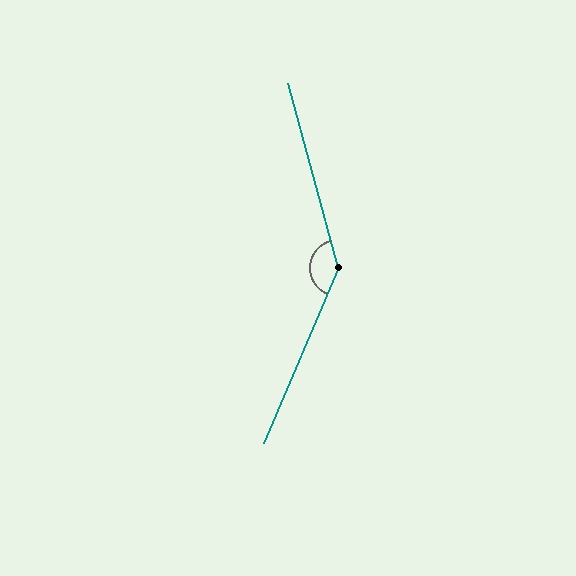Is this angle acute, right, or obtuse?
It is obtuse.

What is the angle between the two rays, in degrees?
Approximately 142 degrees.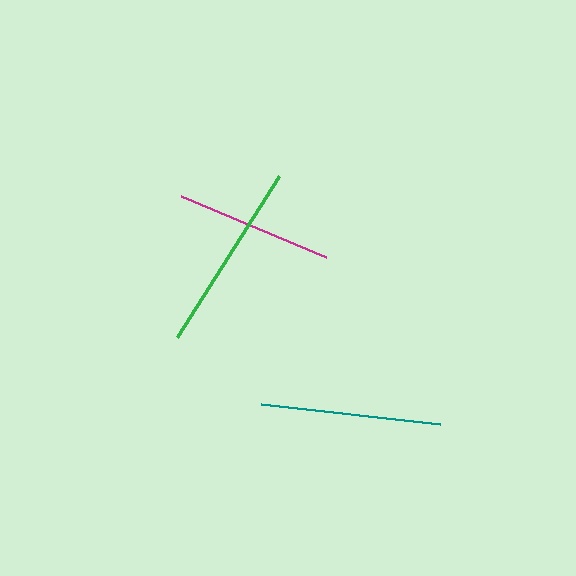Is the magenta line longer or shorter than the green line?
The green line is longer than the magenta line.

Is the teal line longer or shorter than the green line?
The green line is longer than the teal line.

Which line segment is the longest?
The green line is the longest at approximately 191 pixels.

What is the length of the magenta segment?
The magenta segment is approximately 157 pixels long.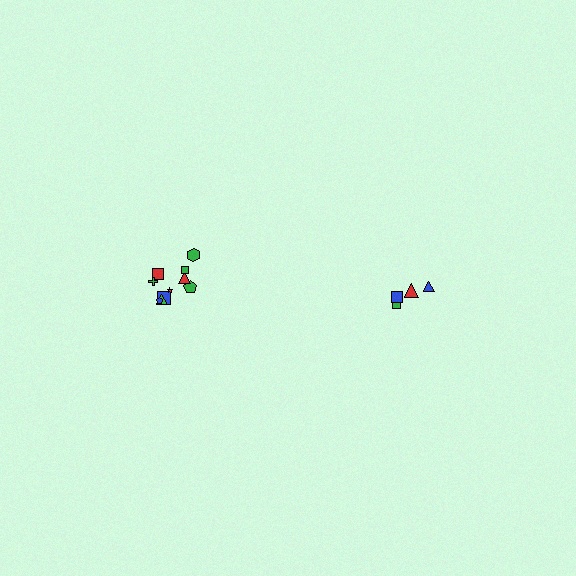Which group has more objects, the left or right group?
The left group.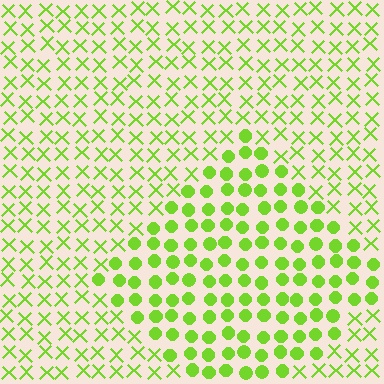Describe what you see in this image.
The image is filled with small lime elements arranged in a uniform grid. A diamond-shaped region contains circles, while the surrounding area contains X marks. The boundary is defined purely by the change in element shape.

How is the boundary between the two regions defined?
The boundary is defined by a change in element shape: circles inside vs. X marks outside. All elements share the same color and spacing.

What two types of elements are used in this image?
The image uses circles inside the diamond region and X marks outside it.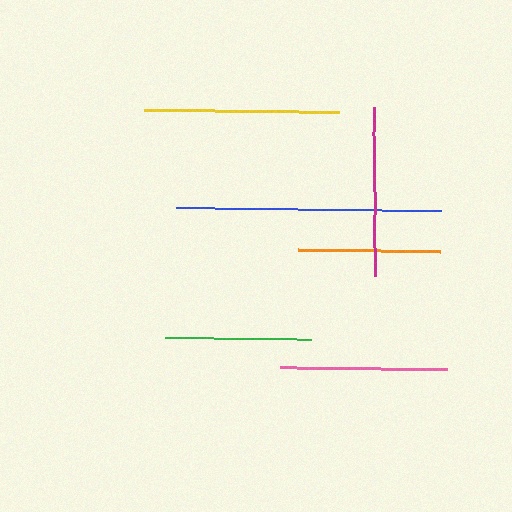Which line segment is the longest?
The blue line is the longest at approximately 265 pixels.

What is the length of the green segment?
The green segment is approximately 146 pixels long.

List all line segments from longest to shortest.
From longest to shortest: blue, yellow, magenta, pink, green, orange.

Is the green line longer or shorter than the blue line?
The blue line is longer than the green line.